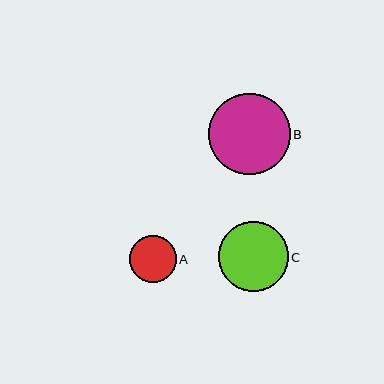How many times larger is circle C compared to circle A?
Circle C is approximately 1.5 times the size of circle A.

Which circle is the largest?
Circle B is the largest with a size of approximately 81 pixels.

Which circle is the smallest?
Circle A is the smallest with a size of approximately 47 pixels.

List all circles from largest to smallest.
From largest to smallest: B, C, A.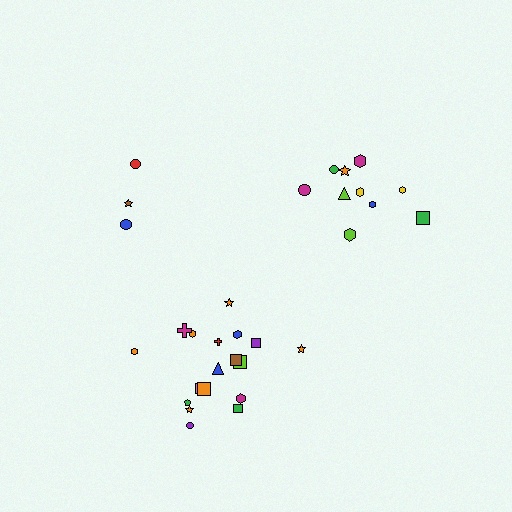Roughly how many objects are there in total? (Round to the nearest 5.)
Roughly 30 objects in total.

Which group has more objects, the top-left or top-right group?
The top-right group.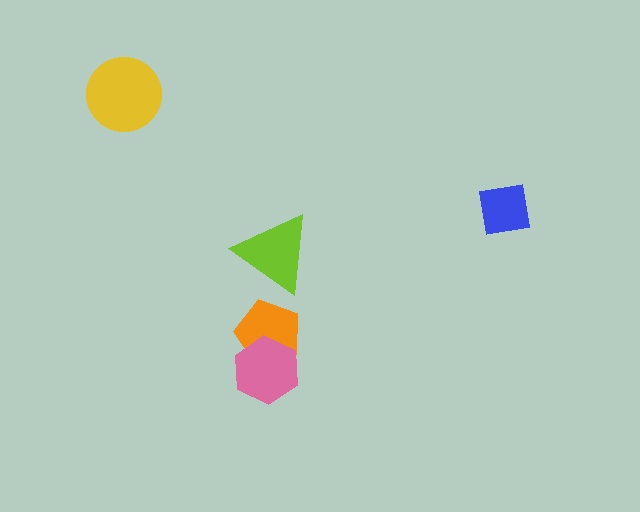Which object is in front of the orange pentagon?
The pink hexagon is in front of the orange pentagon.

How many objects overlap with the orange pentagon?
1 object overlaps with the orange pentagon.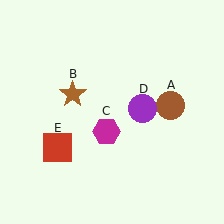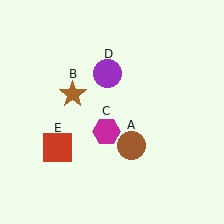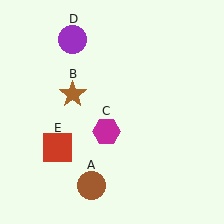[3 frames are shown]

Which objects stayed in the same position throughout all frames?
Brown star (object B) and magenta hexagon (object C) and red square (object E) remained stationary.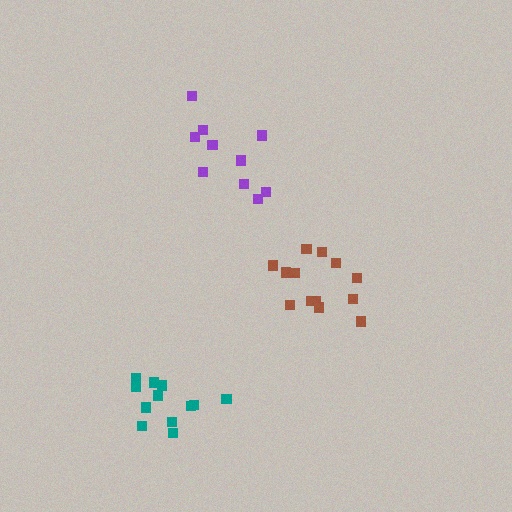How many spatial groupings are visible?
There are 3 spatial groupings.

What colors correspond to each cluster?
The clusters are colored: brown, purple, teal.